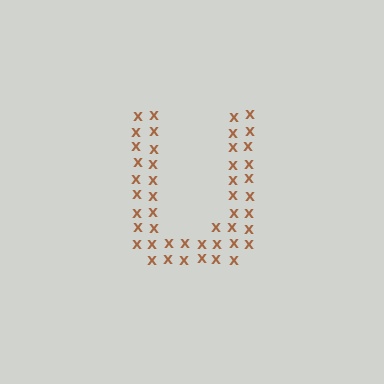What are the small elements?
The small elements are letter X's.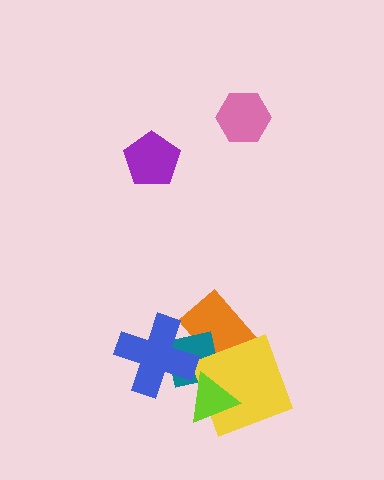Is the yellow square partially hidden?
Yes, it is partially covered by another shape.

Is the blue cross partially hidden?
No, no other shape covers it.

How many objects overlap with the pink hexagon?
0 objects overlap with the pink hexagon.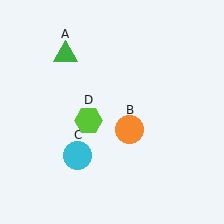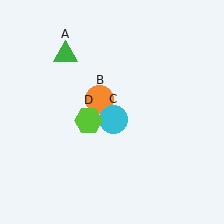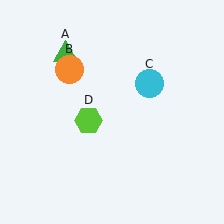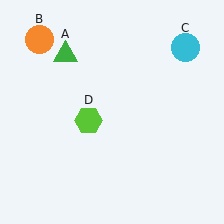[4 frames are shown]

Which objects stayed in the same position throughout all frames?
Green triangle (object A) and lime hexagon (object D) remained stationary.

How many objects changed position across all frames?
2 objects changed position: orange circle (object B), cyan circle (object C).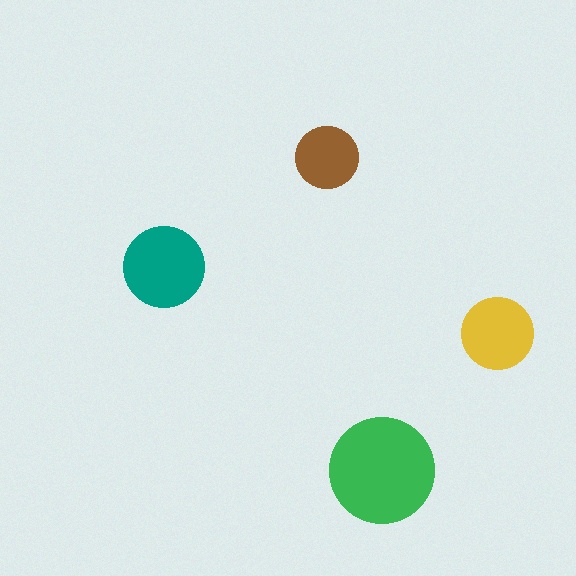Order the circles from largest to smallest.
the green one, the teal one, the yellow one, the brown one.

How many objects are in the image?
There are 4 objects in the image.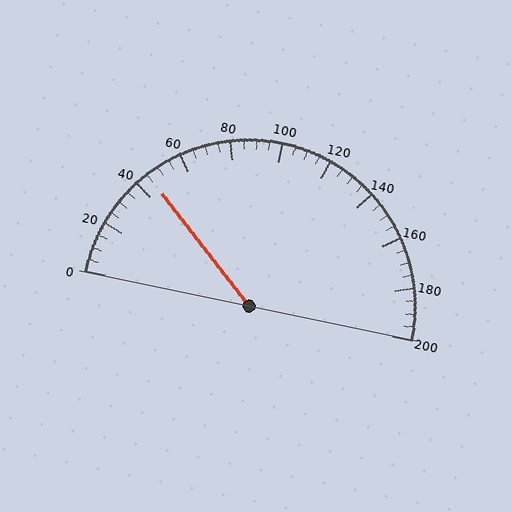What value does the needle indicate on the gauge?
The needle indicates approximately 45.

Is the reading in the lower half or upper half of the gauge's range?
The reading is in the lower half of the range (0 to 200).